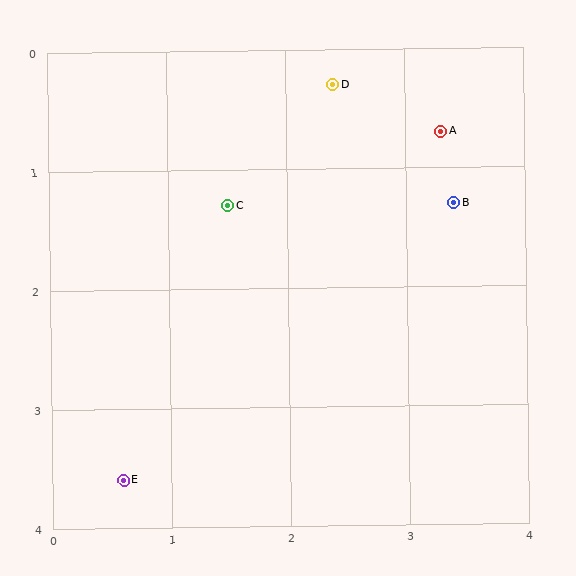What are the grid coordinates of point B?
Point B is at approximately (3.4, 1.3).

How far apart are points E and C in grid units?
Points E and C are about 2.5 grid units apart.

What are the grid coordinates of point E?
Point E is at approximately (0.6, 3.6).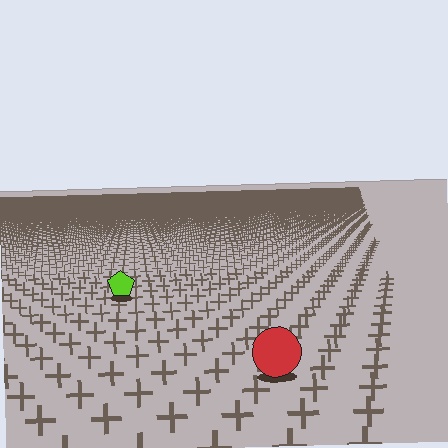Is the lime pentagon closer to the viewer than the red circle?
No. The red circle is closer — you can tell from the texture gradient: the ground texture is coarser near it.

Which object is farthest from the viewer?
The lime pentagon is farthest from the viewer. It appears smaller and the ground texture around it is denser.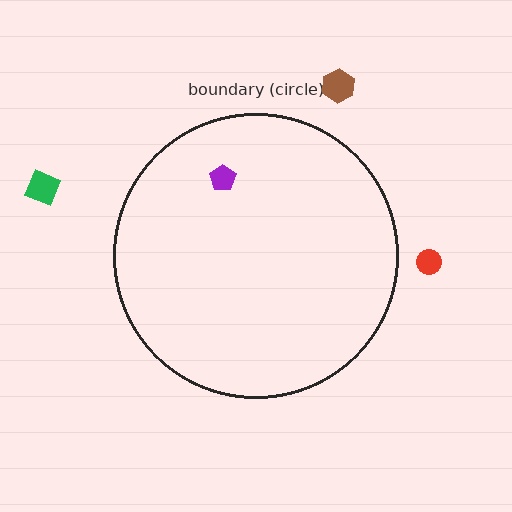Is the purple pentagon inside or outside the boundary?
Inside.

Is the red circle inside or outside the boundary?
Outside.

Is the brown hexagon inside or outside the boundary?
Outside.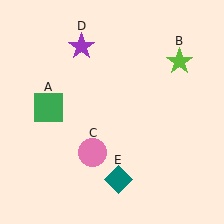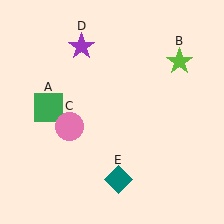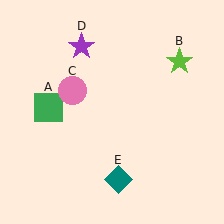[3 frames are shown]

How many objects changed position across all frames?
1 object changed position: pink circle (object C).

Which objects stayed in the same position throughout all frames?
Green square (object A) and lime star (object B) and purple star (object D) and teal diamond (object E) remained stationary.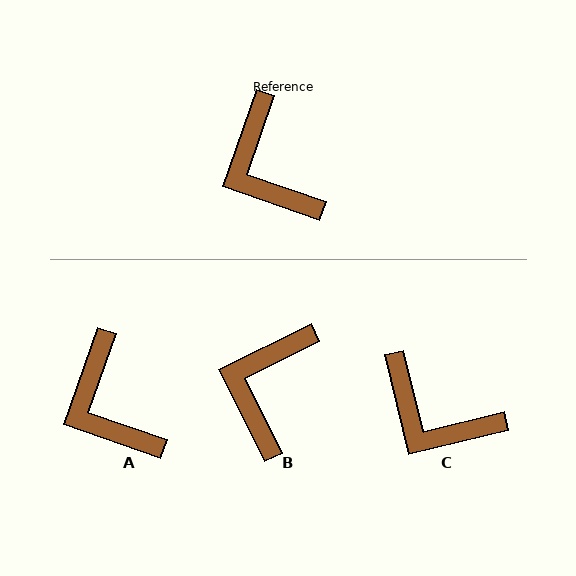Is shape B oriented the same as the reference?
No, it is off by about 44 degrees.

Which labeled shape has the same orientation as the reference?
A.